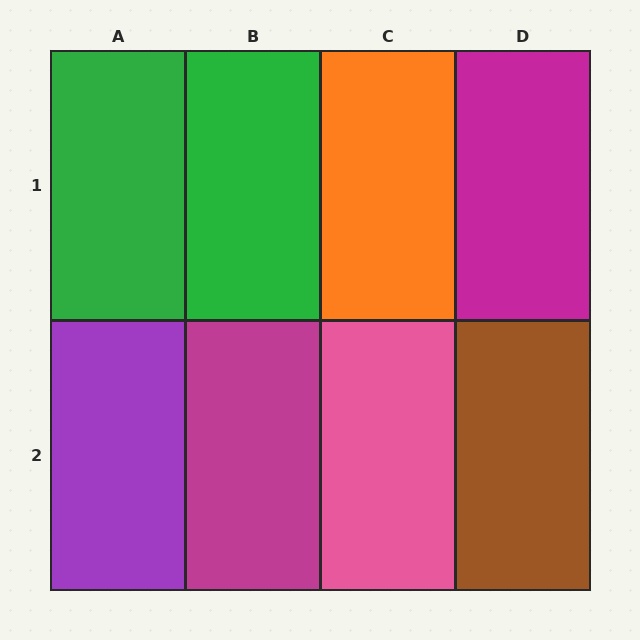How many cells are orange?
1 cell is orange.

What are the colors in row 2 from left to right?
Purple, magenta, pink, brown.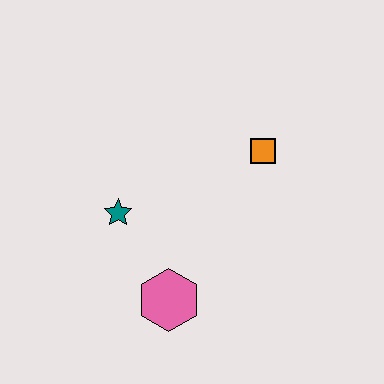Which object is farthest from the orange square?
The pink hexagon is farthest from the orange square.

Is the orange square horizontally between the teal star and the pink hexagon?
No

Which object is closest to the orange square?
The teal star is closest to the orange square.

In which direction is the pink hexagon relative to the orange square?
The pink hexagon is below the orange square.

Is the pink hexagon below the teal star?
Yes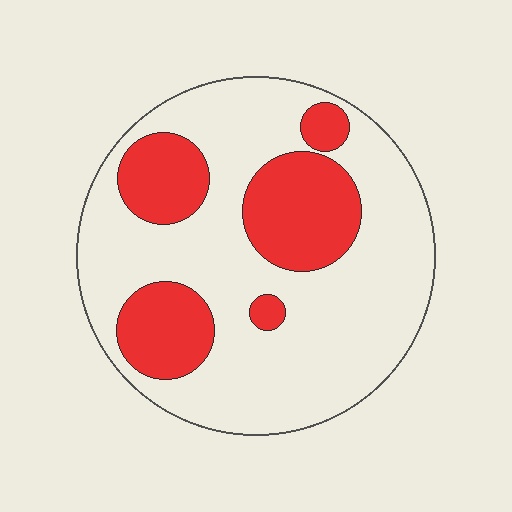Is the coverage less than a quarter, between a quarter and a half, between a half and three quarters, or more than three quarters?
Between a quarter and a half.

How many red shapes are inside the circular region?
5.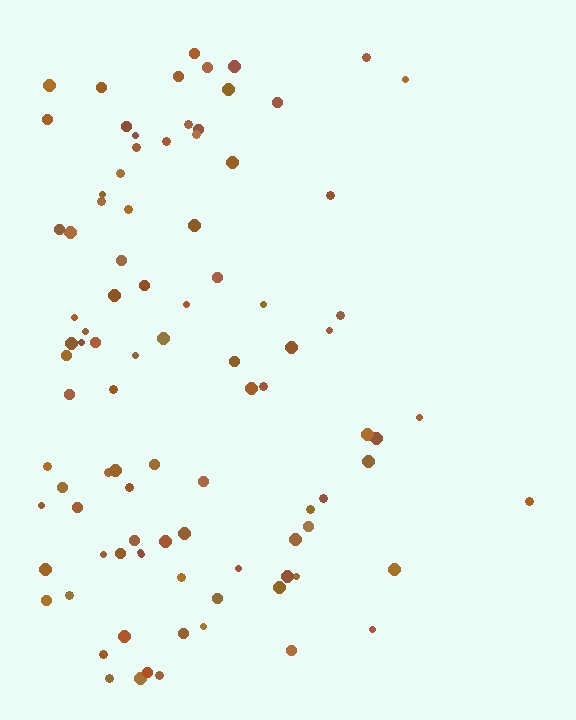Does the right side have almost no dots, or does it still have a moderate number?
Still a moderate number, just noticeably fewer than the left.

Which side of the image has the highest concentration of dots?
The left.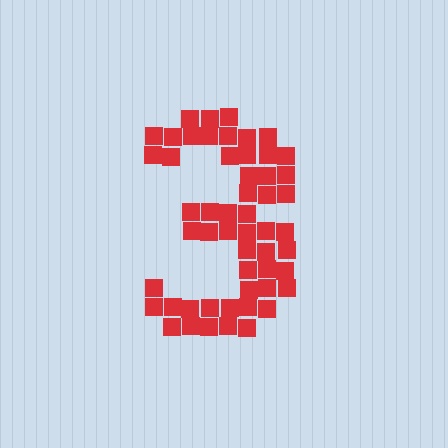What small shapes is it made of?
It is made of small squares.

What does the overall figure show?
The overall figure shows the digit 3.